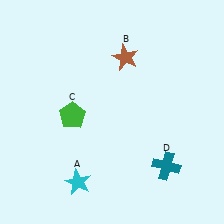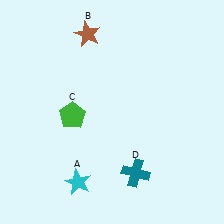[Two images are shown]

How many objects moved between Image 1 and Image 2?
2 objects moved between the two images.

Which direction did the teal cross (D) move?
The teal cross (D) moved left.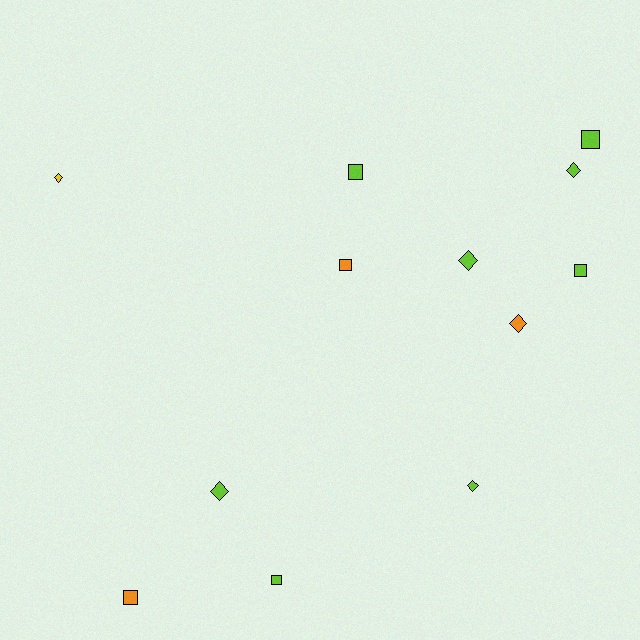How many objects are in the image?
There are 12 objects.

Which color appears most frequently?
Lime, with 8 objects.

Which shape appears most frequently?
Square, with 6 objects.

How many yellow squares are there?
There are no yellow squares.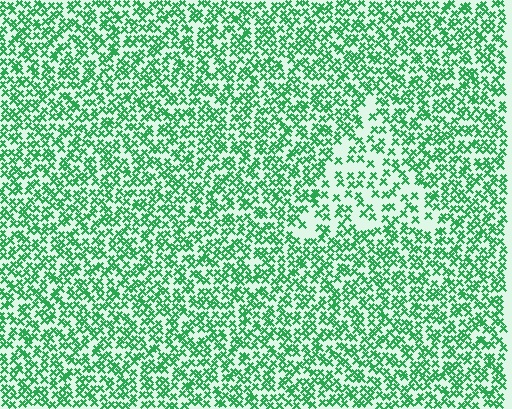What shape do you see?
I see a triangle.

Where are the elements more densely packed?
The elements are more densely packed outside the triangle boundary.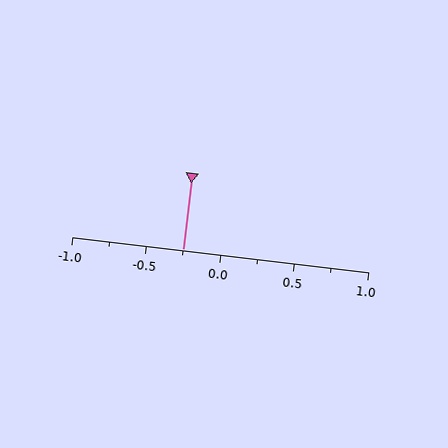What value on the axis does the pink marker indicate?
The marker indicates approximately -0.25.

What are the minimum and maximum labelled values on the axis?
The axis runs from -1.0 to 1.0.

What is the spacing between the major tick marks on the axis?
The major ticks are spaced 0.5 apart.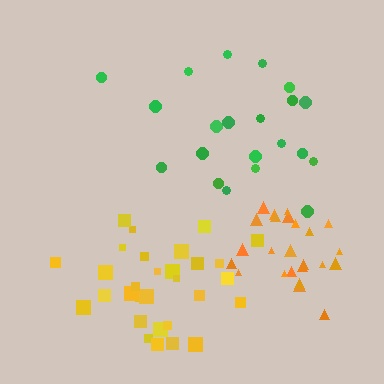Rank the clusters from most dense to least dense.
orange, yellow, green.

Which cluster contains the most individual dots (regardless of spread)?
Yellow (30).